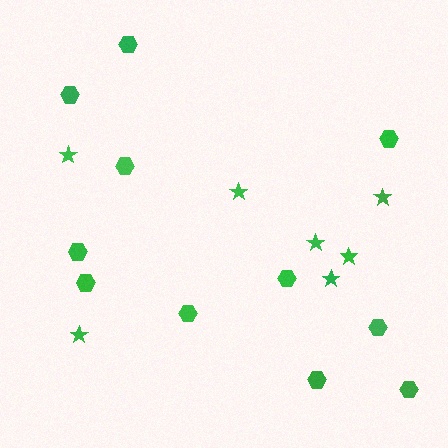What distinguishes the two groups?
There are 2 groups: one group of hexagons (11) and one group of stars (7).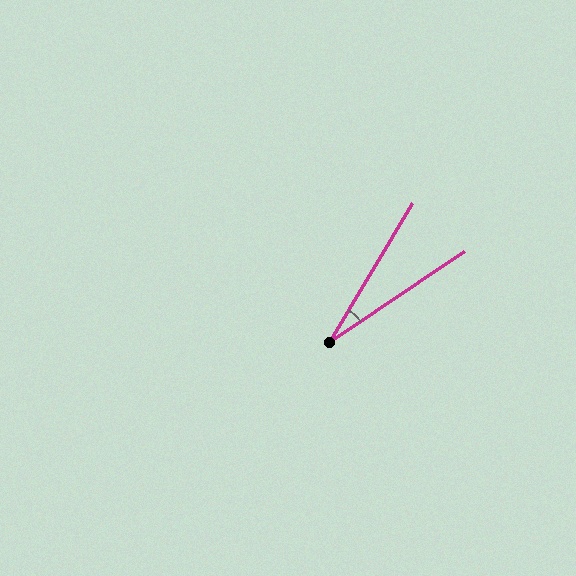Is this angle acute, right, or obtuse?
It is acute.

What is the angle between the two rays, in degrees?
Approximately 25 degrees.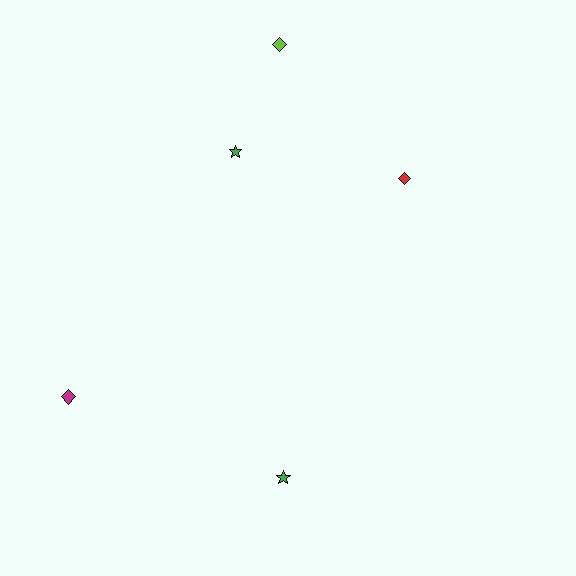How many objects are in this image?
There are 5 objects.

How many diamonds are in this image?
There are 3 diamonds.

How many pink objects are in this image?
There are no pink objects.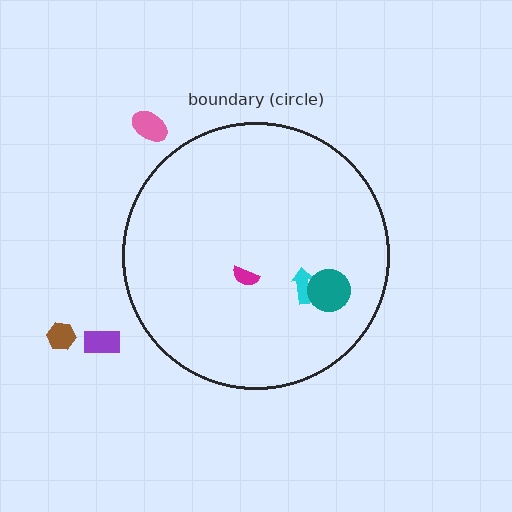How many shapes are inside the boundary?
3 inside, 3 outside.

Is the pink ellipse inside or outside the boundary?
Outside.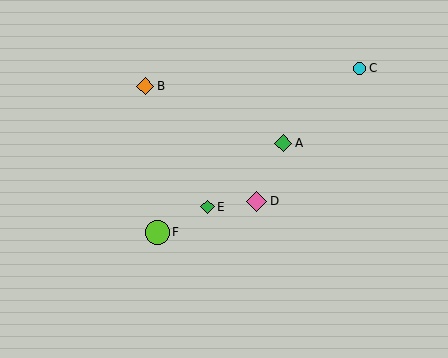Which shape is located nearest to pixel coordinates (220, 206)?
The green diamond (labeled E) at (208, 207) is nearest to that location.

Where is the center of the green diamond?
The center of the green diamond is at (283, 143).